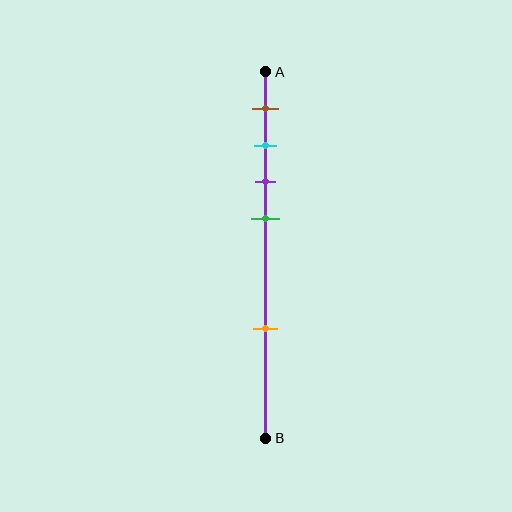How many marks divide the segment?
There are 5 marks dividing the segment.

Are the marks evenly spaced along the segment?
No, the marks are not evenly spaced.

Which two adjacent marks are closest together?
The cyan and purple marks are the closest adjacent pair.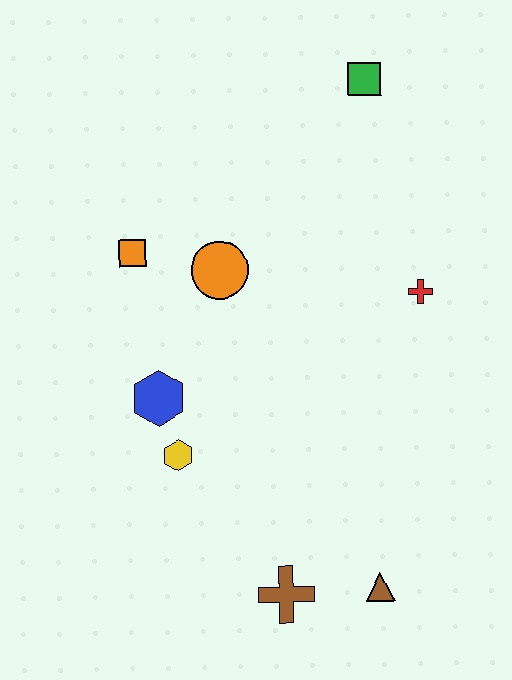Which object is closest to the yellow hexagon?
The blue hexagon is closest to the yellow hexagon.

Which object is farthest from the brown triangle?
The green square is farthest from the brown triangle.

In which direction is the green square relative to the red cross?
The green square is above the red cross.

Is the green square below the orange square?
No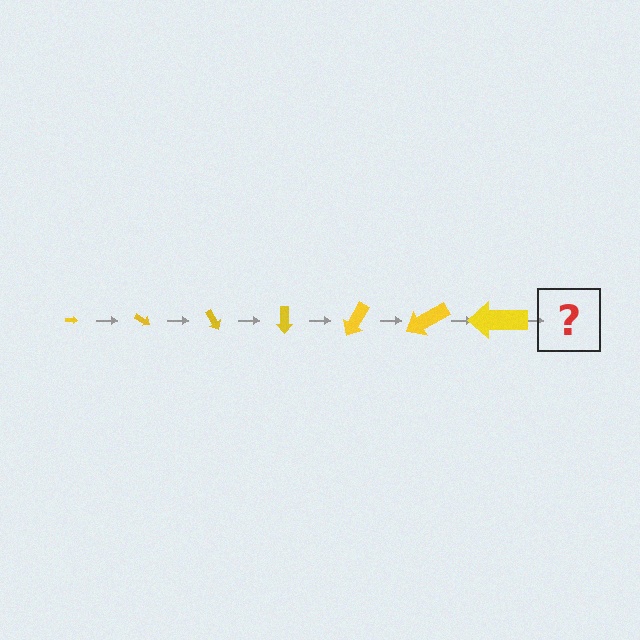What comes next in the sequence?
The next element should be an arrow, larger than the previous one and rotated 210 degrees from the start.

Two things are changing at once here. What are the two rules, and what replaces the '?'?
The two rules are that the arrow grows larger each step and it rotates 30 degrees each step. The '?' should be an arrow, larger than the previous one and rotated 210 degrees from the start.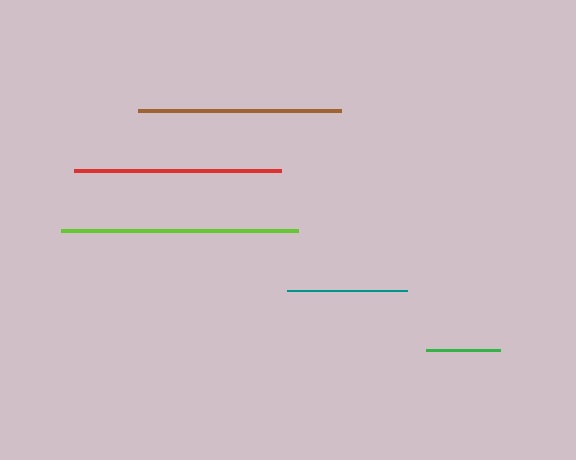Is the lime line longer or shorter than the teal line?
The lime line is longer than the teal line.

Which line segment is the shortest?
The green line is the shortest at approximately 74 pixels.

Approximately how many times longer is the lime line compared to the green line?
The lime line is approximately 3.2 times the length of the green line.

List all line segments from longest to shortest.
From longest to shortest: lime, red, brown, teal, green.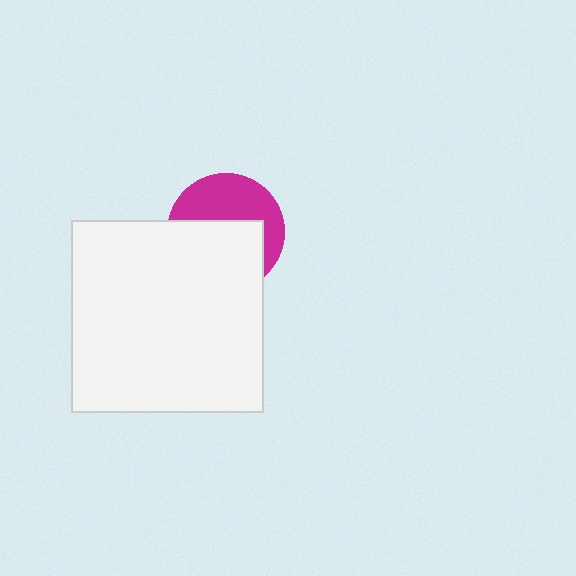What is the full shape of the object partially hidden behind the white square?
The partially hidden object is a magenta circle.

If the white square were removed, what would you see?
You would see the complete magenta circle.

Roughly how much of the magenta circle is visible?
About half of it is visible (roughly 45%).